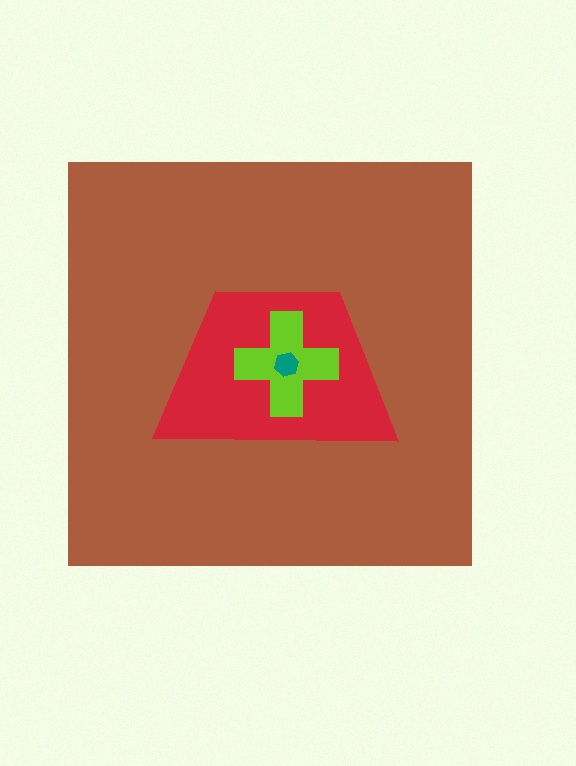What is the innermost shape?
The teal hexagon.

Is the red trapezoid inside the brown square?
Yes.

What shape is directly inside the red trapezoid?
The lime cross.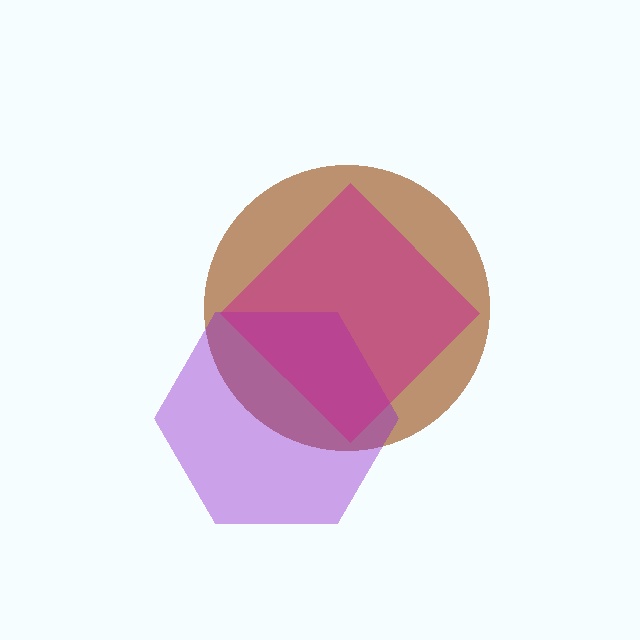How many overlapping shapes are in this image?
There are 3 overlapping shapes in the image.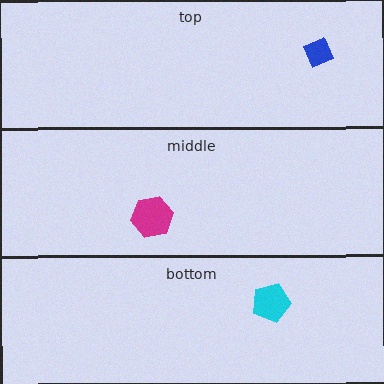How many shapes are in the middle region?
1.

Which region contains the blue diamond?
The top region.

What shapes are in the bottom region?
The cyan pentagon.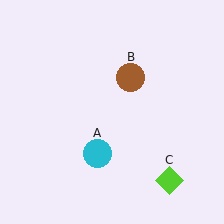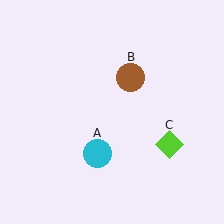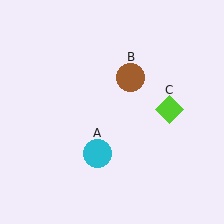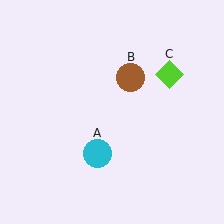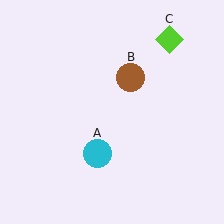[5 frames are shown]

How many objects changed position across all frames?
1 object changed position: lime diamond (object C).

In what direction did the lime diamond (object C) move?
The lime diamond (object C) moved up.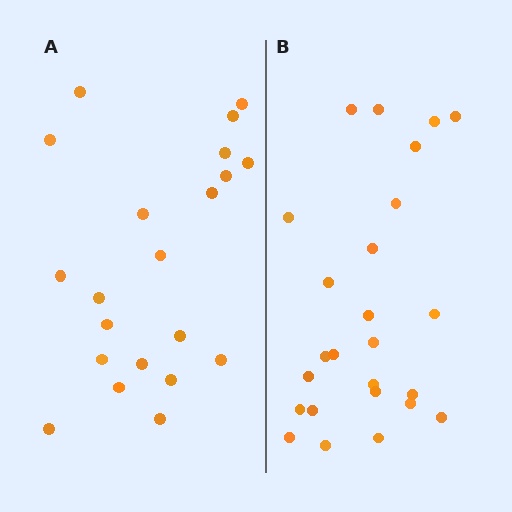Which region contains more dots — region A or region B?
Region B (the right region) has more dots.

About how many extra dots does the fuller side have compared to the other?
Region B has about 4 more dots than region A.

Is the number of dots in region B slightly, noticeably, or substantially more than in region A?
Region B has only slightly more — the two regions are fairly close. The ratio is roughly 1.2 to 1.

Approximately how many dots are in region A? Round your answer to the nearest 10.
About 20 dots. (The exact count is 21, which rounds to 20.)